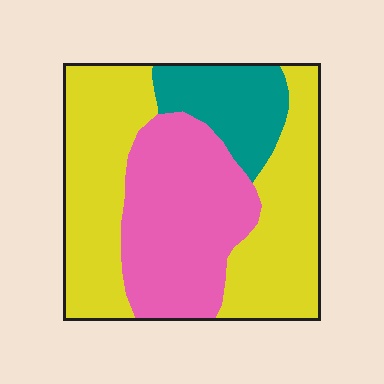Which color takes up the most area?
Yellow, at roughly 50%.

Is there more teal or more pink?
Pink.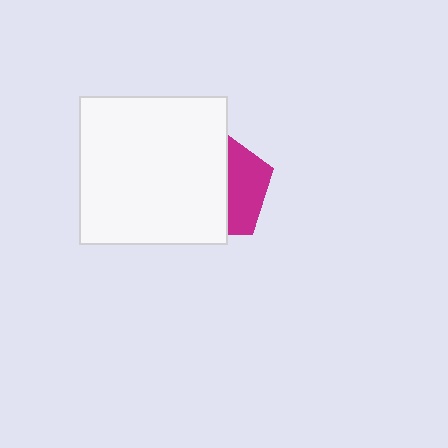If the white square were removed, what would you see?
You would see the complete magenta pentagon.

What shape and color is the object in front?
The object in front is a white square.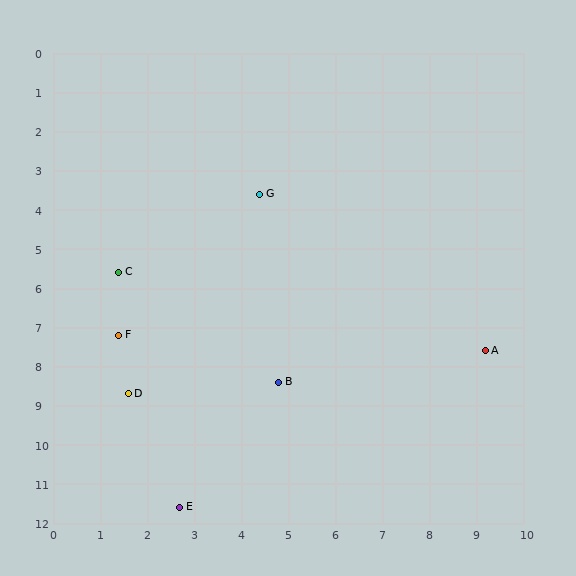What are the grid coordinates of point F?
Point F is at approximately (1.4, 7.2).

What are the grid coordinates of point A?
Point A is at approximately (9.2, 7.6).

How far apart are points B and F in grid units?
Points B and F are about 3.6 grid units apart.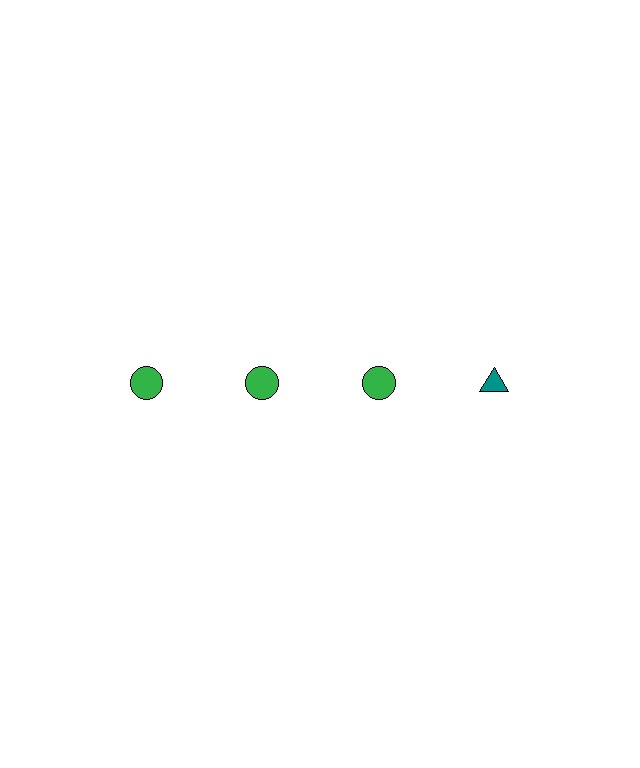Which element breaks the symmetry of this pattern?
The teal triangle in the top row, second from right column breaks the symmetry. All other shapes are green circles.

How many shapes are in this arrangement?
There are 4 shapes arranged in a grid pattern.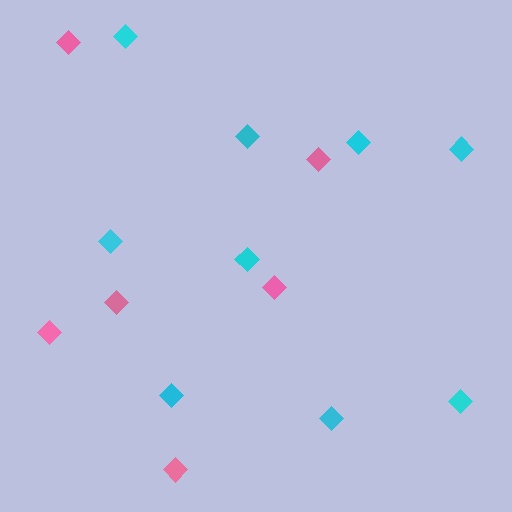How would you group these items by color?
There are 2 groups: one group of pink diamonds (6) and one group of cyan diamonds (9).